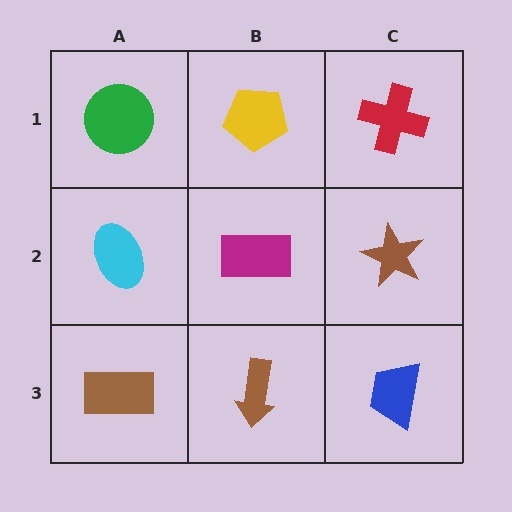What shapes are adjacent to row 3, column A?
A cyan ellipse (row 2, column A), a brown arrow (row 3, column B).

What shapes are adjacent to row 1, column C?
A brown star (row 2, column C), a yellow pentagon (row 1, column B).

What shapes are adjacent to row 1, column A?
A cyan ellipse (row 2, column A), a yellow pentagon (row 1, column B).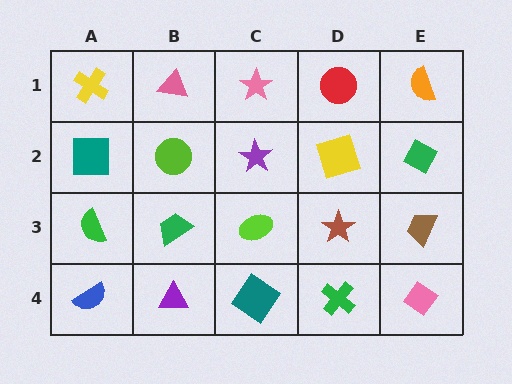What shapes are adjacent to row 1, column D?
A yellow square (row 2, column D), a pink star (row 1, column C), an orange semicircle (row 1, column E).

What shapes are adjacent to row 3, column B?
A lime circle (row 2, column B), a purple triangle (row 4, column B), a green semicircle (row 3, column A), a lime ellipse (row 3, column C).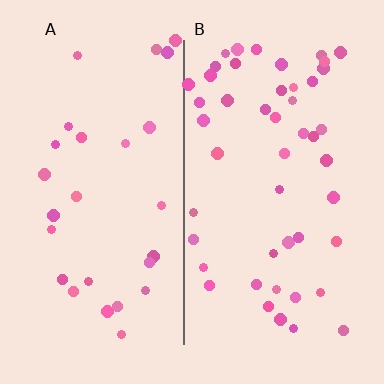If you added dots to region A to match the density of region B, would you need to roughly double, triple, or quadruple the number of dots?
Approximately double.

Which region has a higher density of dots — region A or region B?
B (the right).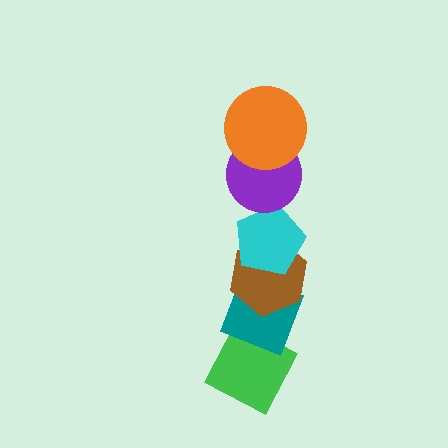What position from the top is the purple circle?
The purple circle is 2nd from the top.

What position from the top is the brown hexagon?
The brown hexagon is 4th from the top.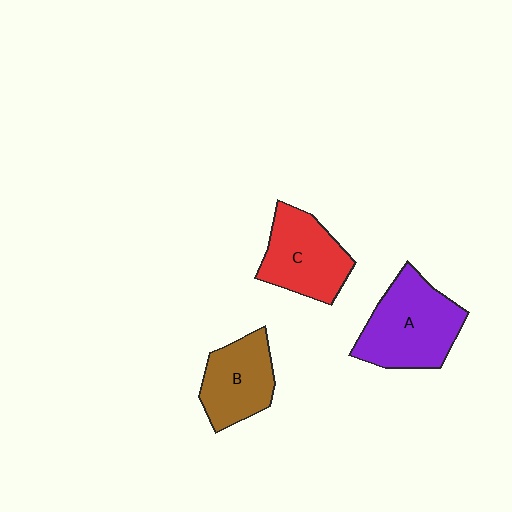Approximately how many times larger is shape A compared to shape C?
Approximately 1.2 times.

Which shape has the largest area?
Shape A (purple).